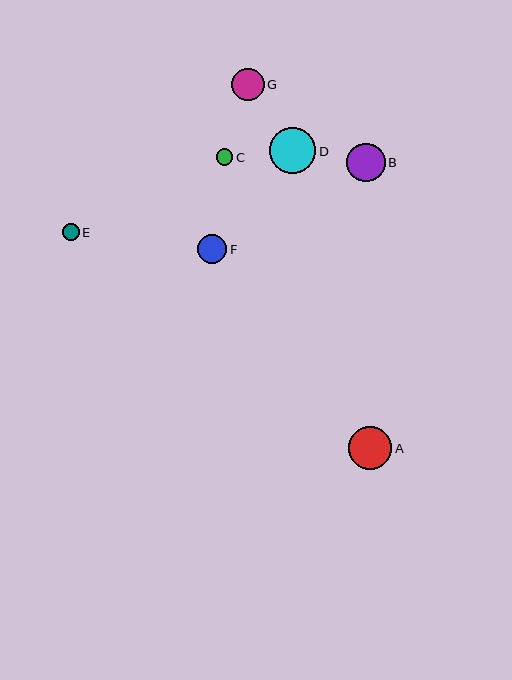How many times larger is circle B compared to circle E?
Circle B is approximately 2.2 times the size of circle E.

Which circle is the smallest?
Circle C is the smallest with a size of approximately 17 pixels.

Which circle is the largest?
Circle D is the largest with a size of approximately 46 pixels.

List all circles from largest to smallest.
From largest to smallest: D, A, B, G, F, E, C.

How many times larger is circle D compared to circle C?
Circle D is approximately 2.8 times the size of circle C.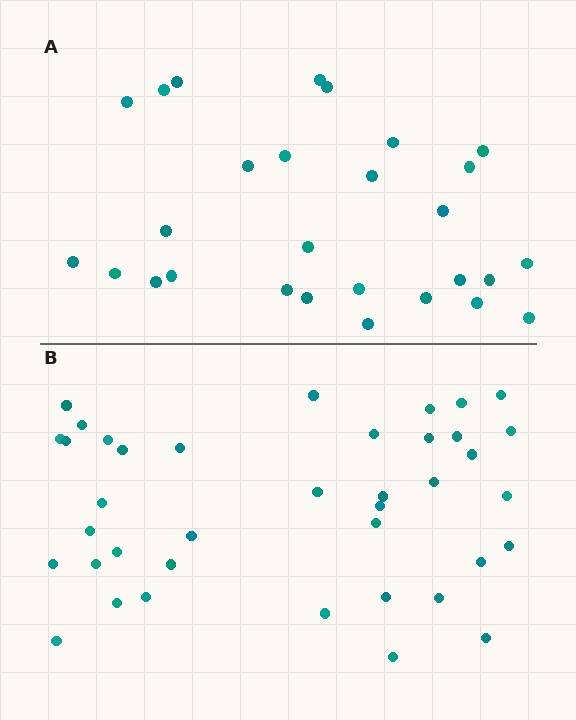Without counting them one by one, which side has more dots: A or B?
Region B (the bottom region) has more dots.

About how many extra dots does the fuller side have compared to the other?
Region B has roughly 12 or so more dots than region A.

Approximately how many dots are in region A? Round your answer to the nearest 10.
About 30 dots. (The exact count is 28, which rounds to 30.)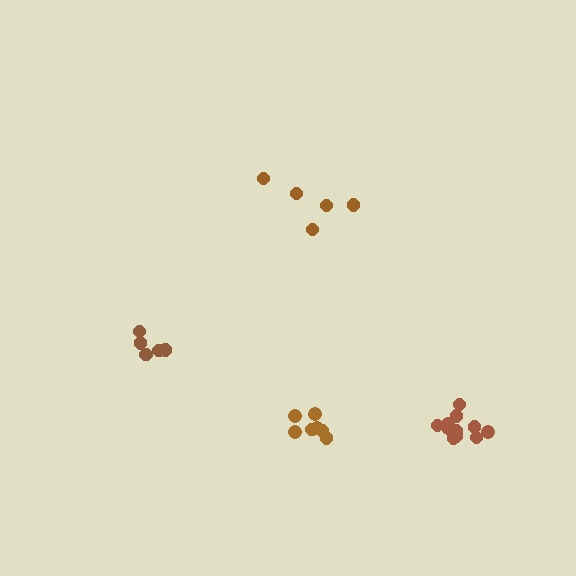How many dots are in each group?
Group 1: 5 dots, Group 2: 11 dots, Group 3: 7 dots, Group 4: 5 dots (28 total).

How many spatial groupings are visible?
There are 4 spatial groupings.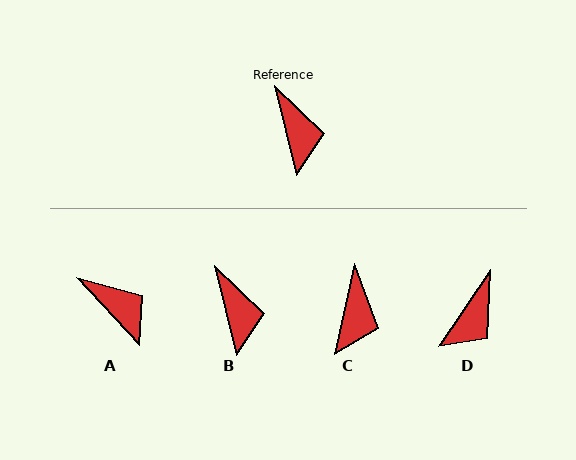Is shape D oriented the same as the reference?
No, it is off by about 48 degrees.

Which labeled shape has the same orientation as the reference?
B.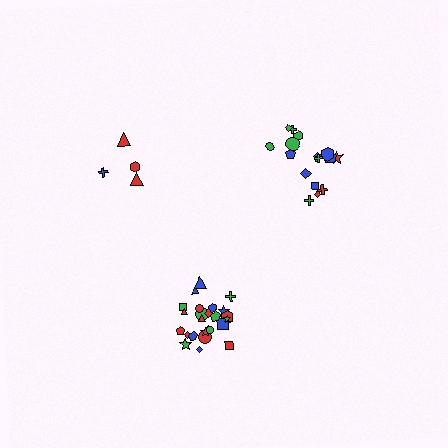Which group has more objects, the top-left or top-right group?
The top-right group.